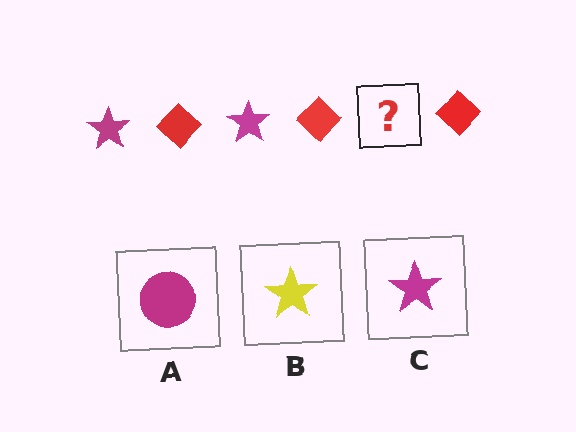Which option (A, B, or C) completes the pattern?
C.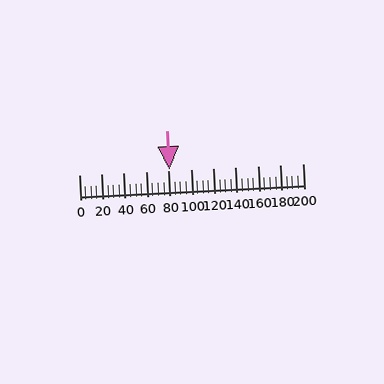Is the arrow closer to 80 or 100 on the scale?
The arrow is closer to 80.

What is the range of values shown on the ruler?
The ruler shows values from 0 to 200.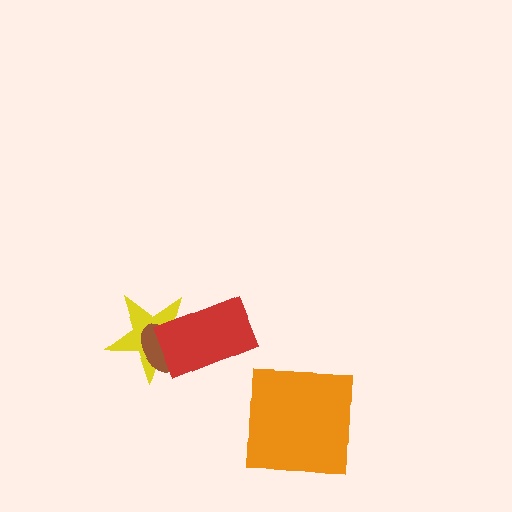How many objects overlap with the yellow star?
2 objects overlap with the yellow star.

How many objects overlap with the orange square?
0 objects overlap with the orange square.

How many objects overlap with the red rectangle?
2 objects overlap with the red rectangle.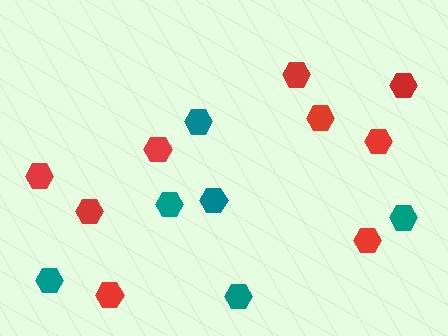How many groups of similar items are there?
There are 2 groups: one group of teal hexagons (6) and one group of red hexagons (9).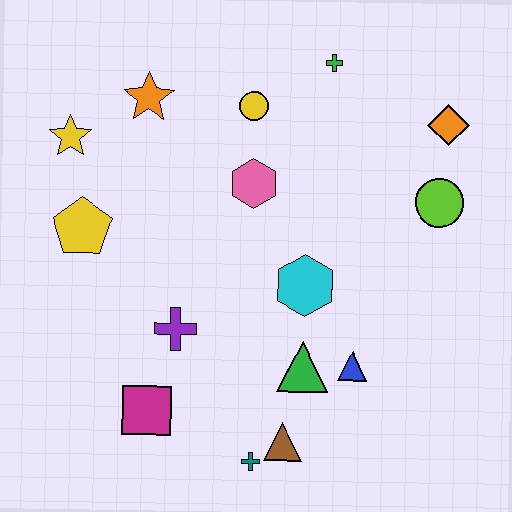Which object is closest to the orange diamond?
The lime circle is closest to the orange diamond.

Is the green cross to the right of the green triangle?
Yes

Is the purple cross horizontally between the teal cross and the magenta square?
Yes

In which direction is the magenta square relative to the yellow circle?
The magenta square is below the yellow circle.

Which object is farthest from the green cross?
The teal cross is farthest from the green cross.